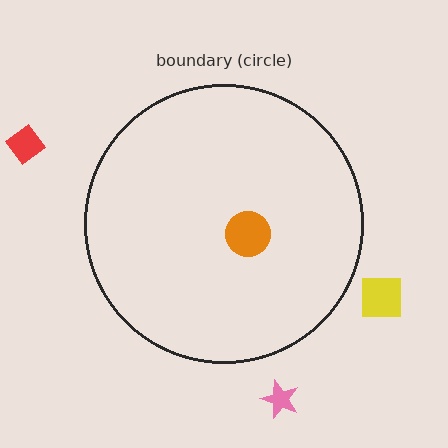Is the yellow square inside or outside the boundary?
Outside.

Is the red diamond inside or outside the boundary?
Outside.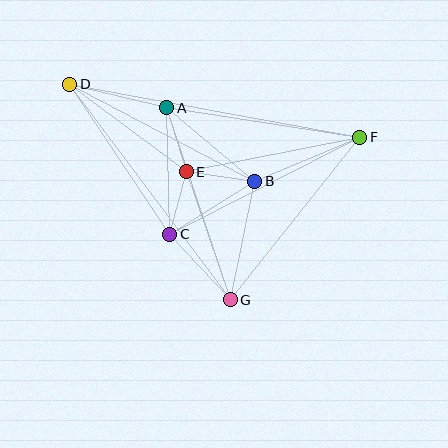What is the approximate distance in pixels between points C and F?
The distance between C and F is approximately 213 pixels.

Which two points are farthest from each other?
Points D and F are farthest from each other.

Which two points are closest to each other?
Points C and E are closest to each other.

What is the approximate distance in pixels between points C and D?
The distance between C and D is approximately 180 pixels.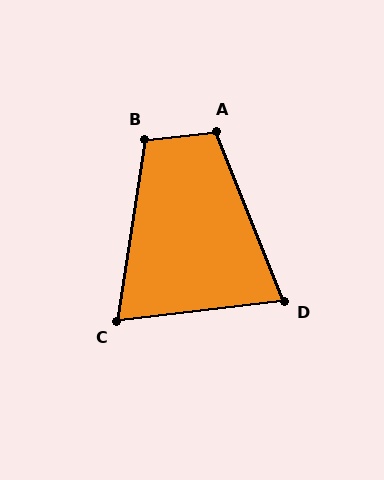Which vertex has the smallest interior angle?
C, at approximately 74 degrees.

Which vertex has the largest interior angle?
A, at approximately 106 degrees.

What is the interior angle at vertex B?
Approximately 105 degrees (obtuse).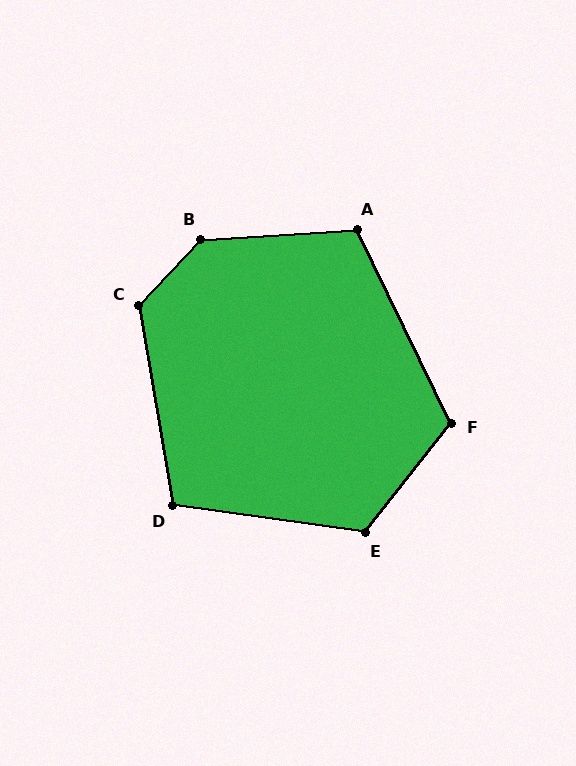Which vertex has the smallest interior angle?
D, at approximately 108 degrees.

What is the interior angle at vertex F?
Approximately 116 degrees (obtuse).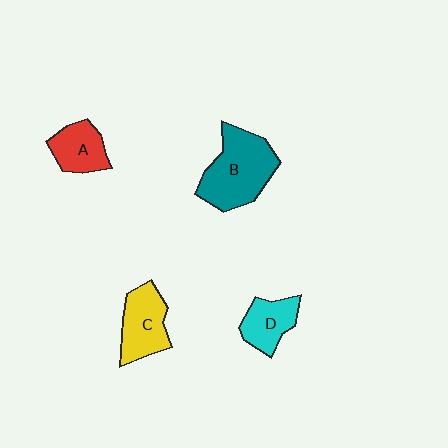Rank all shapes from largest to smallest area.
From largest to smallest: B (teal), C (yellow), A (red), D (cyan).